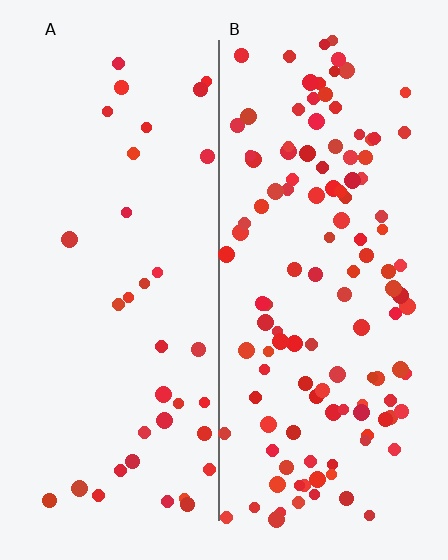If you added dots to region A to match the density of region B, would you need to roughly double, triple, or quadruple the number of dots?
Approximately triple.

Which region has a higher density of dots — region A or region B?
B (the right).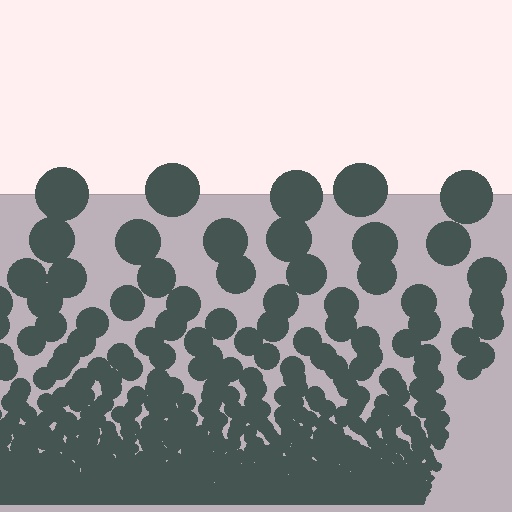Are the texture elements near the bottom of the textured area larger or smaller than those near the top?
Smaller. The gradient is inverted — elements near the bottom are smaller and denser.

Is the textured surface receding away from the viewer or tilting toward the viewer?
The surface appears to tilt toward the viewer. Texture elements get larger and sparser toward the top.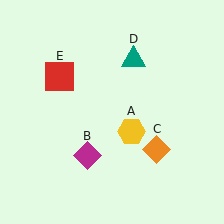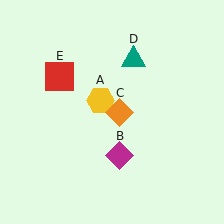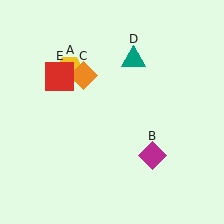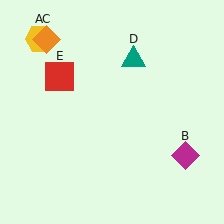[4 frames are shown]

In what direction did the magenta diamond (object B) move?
The magenta diamond (object B) moved right.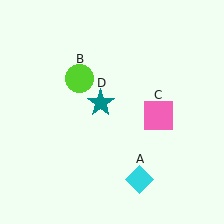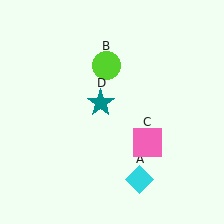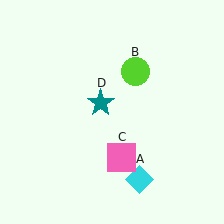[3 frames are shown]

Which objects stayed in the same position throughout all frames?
Cyan diamond (object A) and teal star (object D) remained stationary.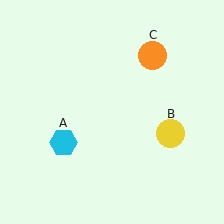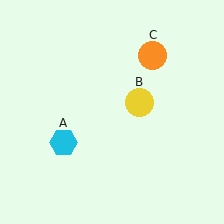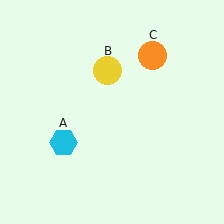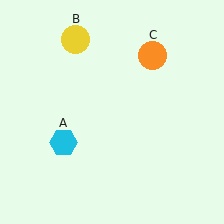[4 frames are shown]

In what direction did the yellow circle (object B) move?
The yellow circle (object B) moved up and to the left.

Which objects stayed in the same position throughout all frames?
Cyan hexagon (object A) and orange circle (object C) remained stationary.